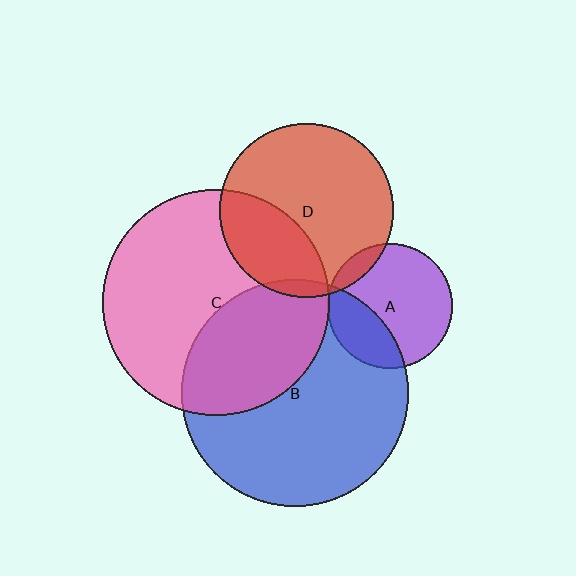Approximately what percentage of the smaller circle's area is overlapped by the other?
Approximately 35%.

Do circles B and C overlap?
Yes.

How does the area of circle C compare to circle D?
Approximately 1.7 times.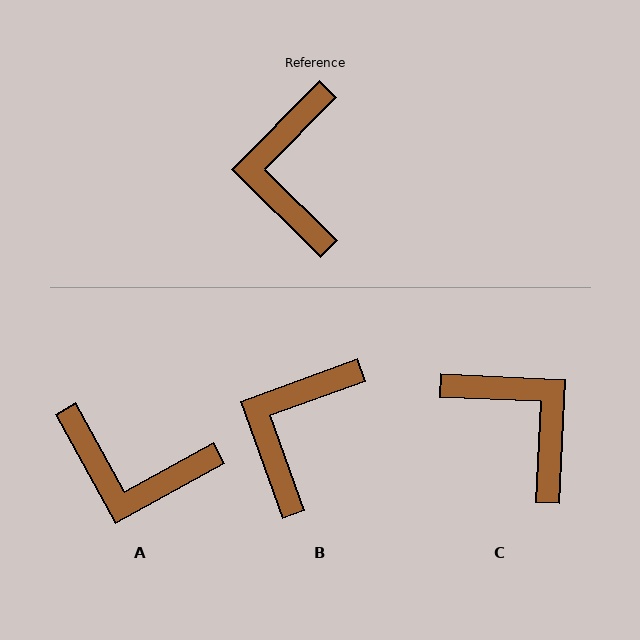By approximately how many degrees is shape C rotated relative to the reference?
Approximately 138 degrees clockwise.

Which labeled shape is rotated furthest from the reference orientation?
C, about 138 degrees away.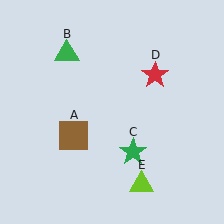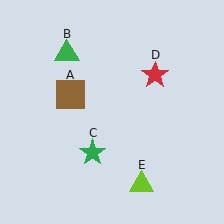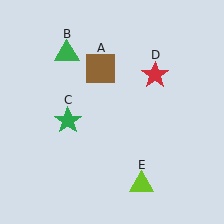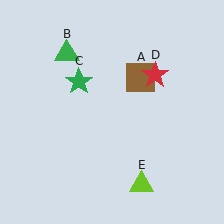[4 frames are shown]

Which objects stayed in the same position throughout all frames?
Green triangle (object B) and red star (object D) and lime triangle (object E) remained stationary.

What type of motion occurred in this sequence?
The brown square (object A), green star (object C) rotated clockwise around the center of the scene.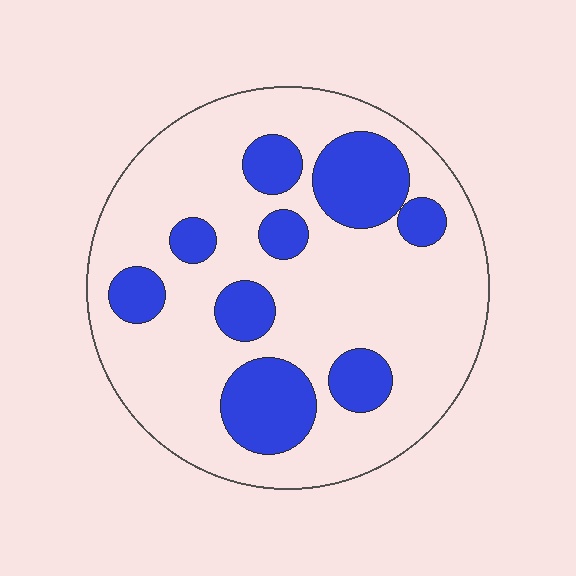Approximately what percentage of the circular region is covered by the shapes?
Approximately 25%.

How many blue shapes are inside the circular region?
9.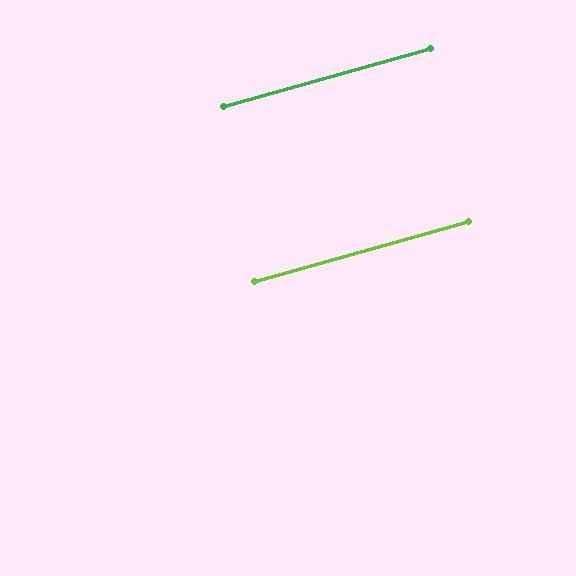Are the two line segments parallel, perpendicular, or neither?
Parallel — their directions differ by only 0.2°.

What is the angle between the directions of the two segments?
Approximately 0 degrees.